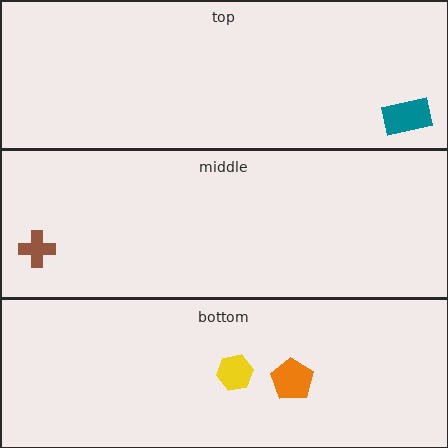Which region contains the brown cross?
The middle region.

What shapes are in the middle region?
The brown cross.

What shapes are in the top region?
The teal rectangle.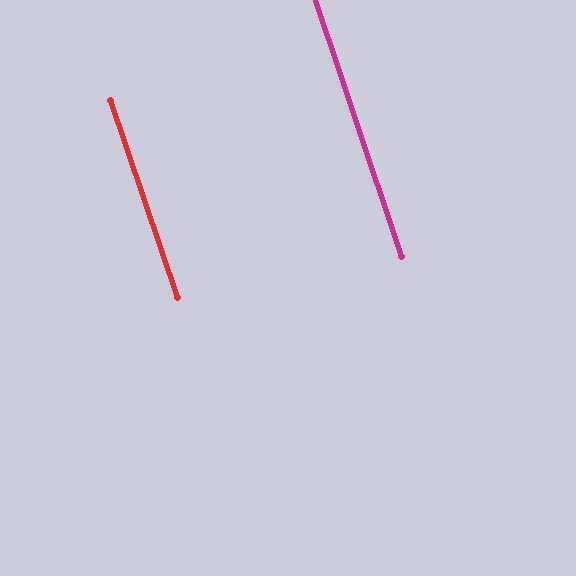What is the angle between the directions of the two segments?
Approximately 0 degrees.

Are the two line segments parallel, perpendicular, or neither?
Parallel — their directions differ by only 0.3°.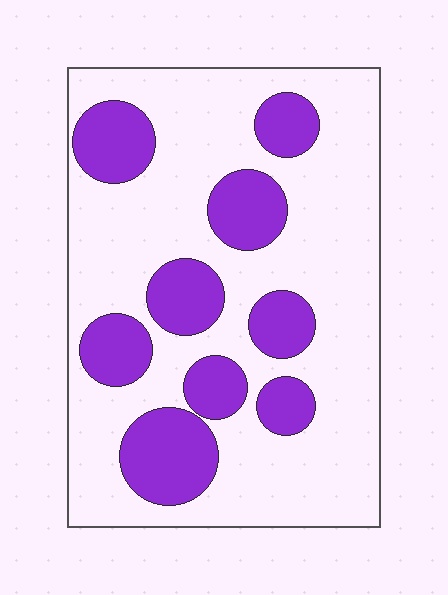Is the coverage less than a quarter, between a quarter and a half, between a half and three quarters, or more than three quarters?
Between a quarter and a half.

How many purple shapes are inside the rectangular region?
9.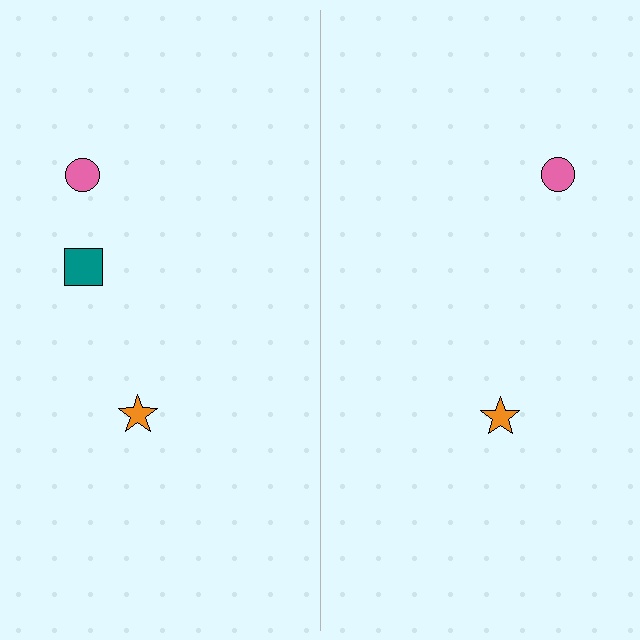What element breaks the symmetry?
A teal square is missing from the right side.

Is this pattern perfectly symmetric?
No, the pattern is not perfectly symmetric. A teal square is missing from the right side.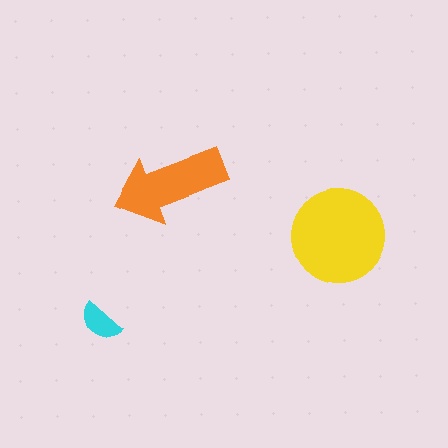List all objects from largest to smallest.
The yellow circle, the orange arrow, the cyan semicircle.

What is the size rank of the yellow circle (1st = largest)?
1st.